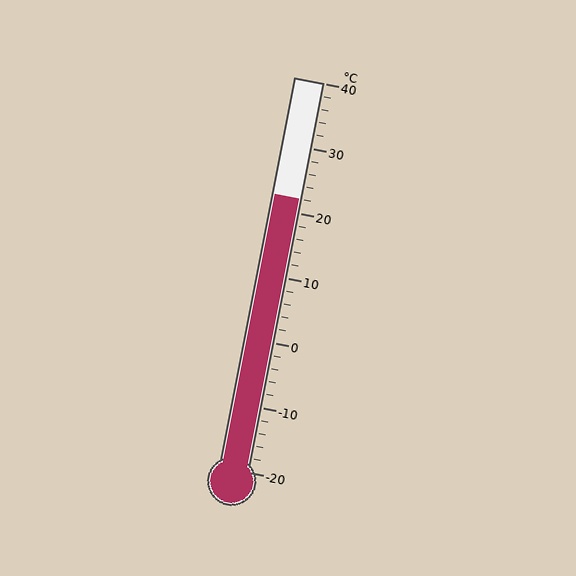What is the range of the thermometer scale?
The thermometer scale ranges from -20°C to 40°C.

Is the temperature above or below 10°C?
The temperature is above 10°C.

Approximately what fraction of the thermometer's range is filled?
The thermometer is filled to approximately 70% of its range.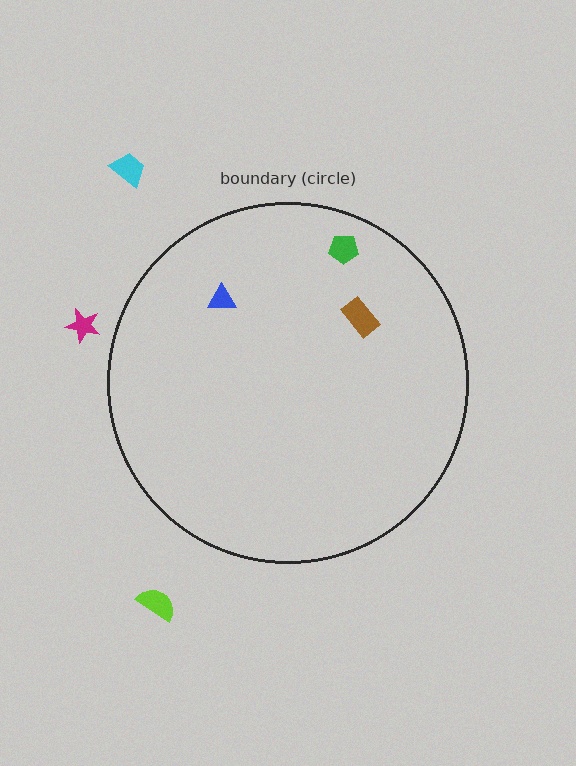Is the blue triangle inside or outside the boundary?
Inside.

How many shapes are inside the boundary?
3 inside, 3 outside.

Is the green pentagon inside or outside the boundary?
Inside.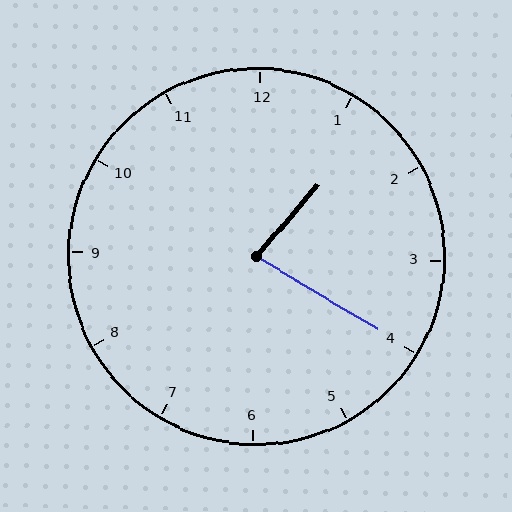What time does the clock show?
1:20.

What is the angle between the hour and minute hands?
Approximately 80 degrees.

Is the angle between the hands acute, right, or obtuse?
It is acute.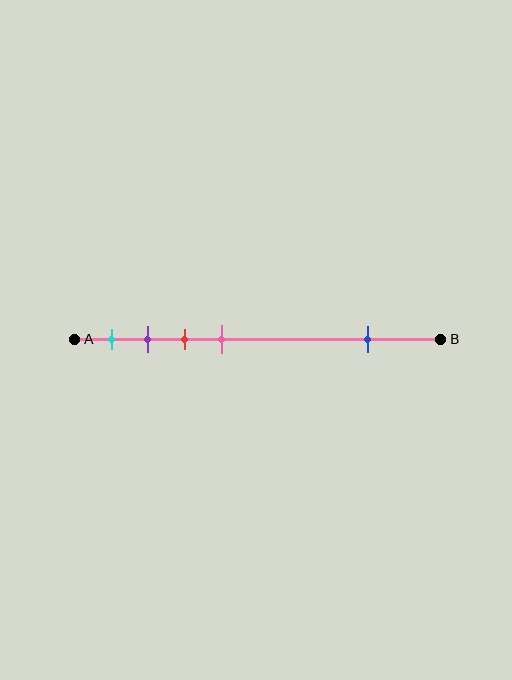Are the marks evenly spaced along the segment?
No, the marks are not evenly spaced.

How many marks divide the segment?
There are 5 marks dividing the segment.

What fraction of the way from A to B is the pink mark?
The pink mark is approximately 40% (0.4) of the way from A to B.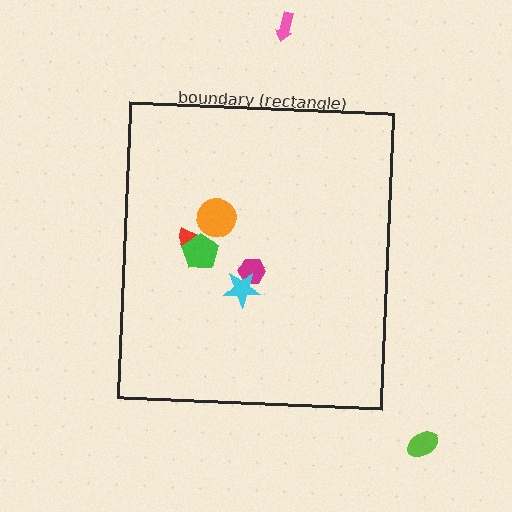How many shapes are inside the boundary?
5 inside, 2 outside.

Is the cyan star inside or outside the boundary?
Inside.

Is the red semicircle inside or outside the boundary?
Inside.